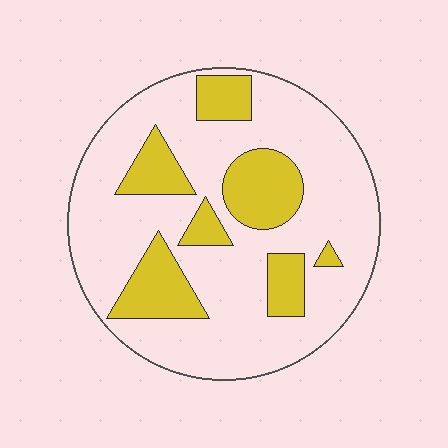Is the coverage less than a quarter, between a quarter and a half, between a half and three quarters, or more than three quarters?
Between a quarter and a half.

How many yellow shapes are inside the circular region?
7.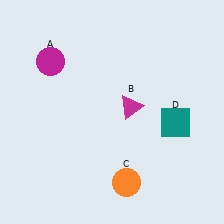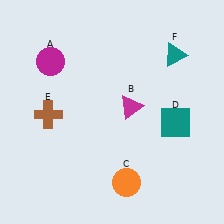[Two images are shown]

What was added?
A brown cross (E), a teal triangle (F) were added in Image 2.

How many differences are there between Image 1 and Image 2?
There are 2 differences between the two images.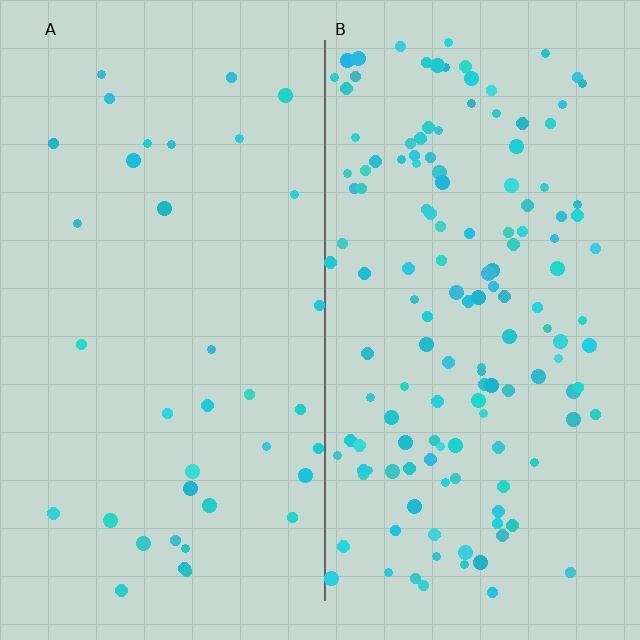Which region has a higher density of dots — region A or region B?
B (the right).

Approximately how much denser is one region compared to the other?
Approximately 4.0× — region B over region A.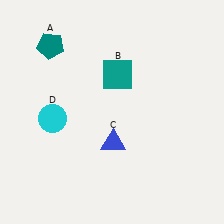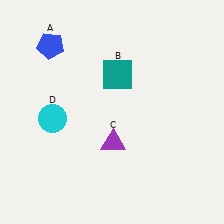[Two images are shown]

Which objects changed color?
A changed from teal to blue. C changed from blue to purple.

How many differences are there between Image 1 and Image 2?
There are 2 differences between the two images.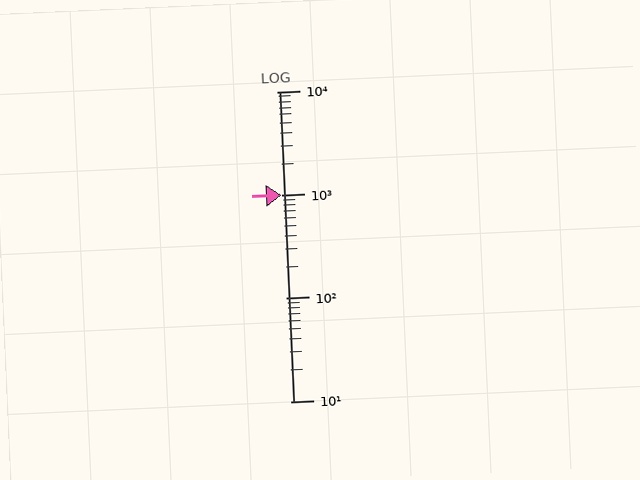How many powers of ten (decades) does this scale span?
The scale spans 3 decades, from 10 to 10000.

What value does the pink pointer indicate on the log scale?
The pointer indicates approximately 1000.